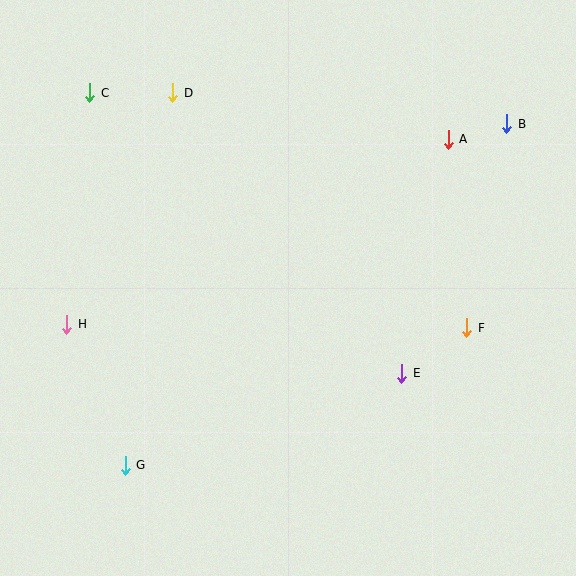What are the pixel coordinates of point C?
Point C is at (90, 93).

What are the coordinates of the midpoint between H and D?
The midpoint between H and D is at (120, 209).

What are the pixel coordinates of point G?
Point G is at (125, 465).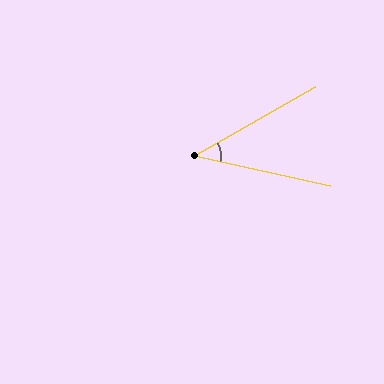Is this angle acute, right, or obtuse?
It is acute.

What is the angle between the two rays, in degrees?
Approximately 42 degrees.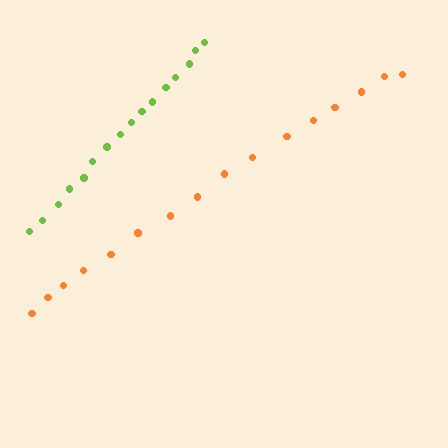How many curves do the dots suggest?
There are 2 distinct paths.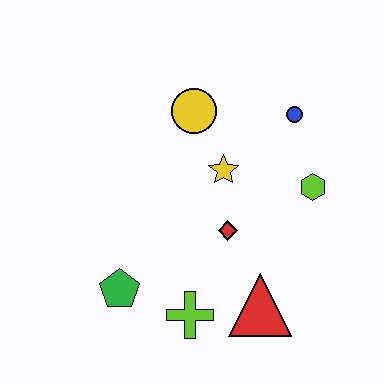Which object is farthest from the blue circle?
The green pentagon is farthest from the blue circle.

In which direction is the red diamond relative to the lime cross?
The red diamond is above the lime cross.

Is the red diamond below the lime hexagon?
Yes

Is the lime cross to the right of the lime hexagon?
No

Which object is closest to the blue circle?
The lime hexagon is closest to the blue circle.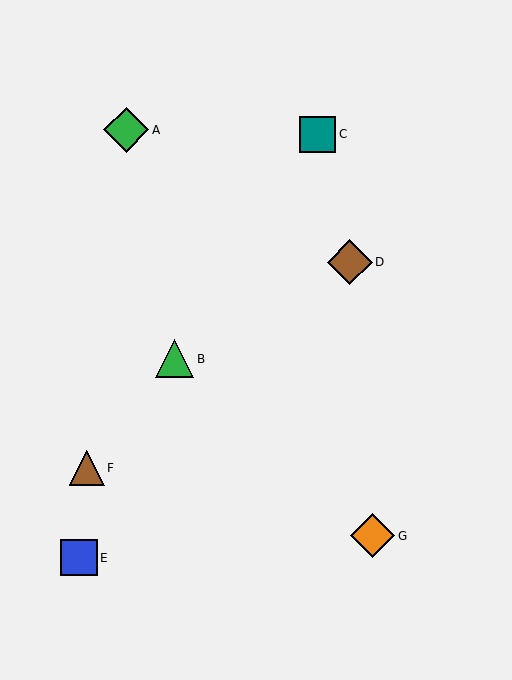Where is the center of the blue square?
The center of the blue square is at (79, 558).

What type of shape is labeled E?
Shape E is a blue square.